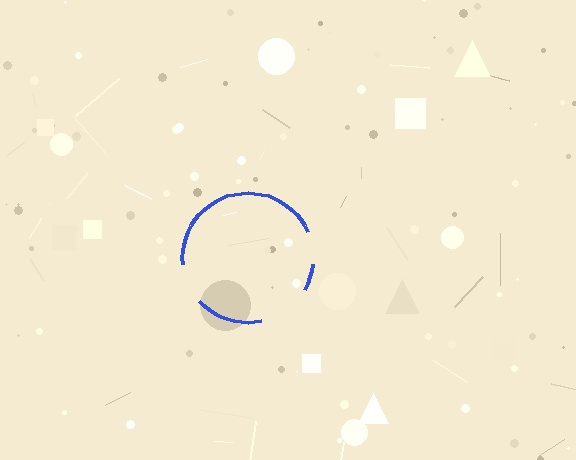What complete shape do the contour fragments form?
The contour fragments form a circle.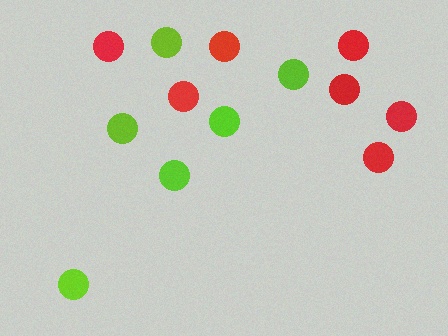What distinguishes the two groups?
There are 2 groups: one group of lime circles (6) and one group of red circles (7).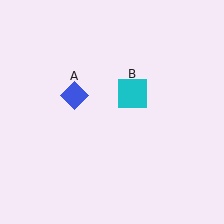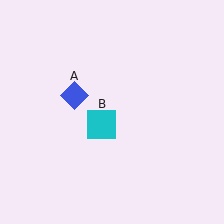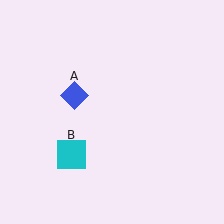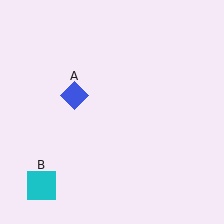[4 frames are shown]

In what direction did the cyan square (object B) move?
The cyan square (object B) moved down and to the left.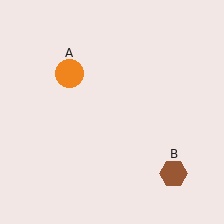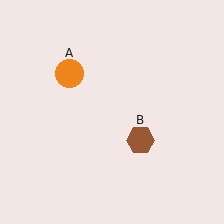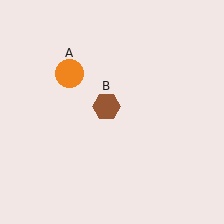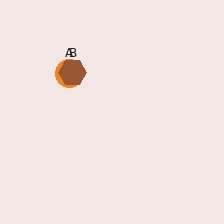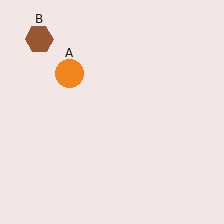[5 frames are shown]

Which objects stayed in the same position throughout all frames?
Orange circle (object A) remained stationary.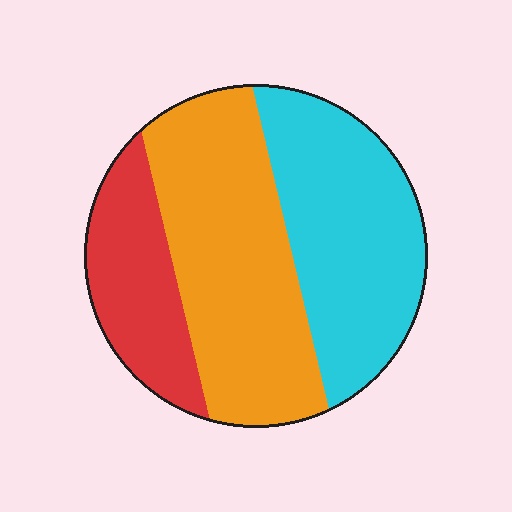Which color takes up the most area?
Orange, at roughly 45%.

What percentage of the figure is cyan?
Cyan takes up about three eighths (3/8) of the figure.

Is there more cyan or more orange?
Orange.